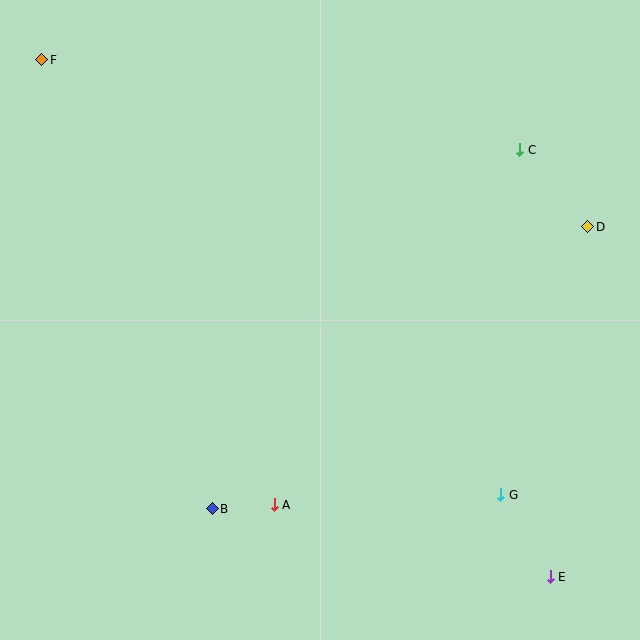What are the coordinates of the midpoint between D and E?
The midpoint between D and E is at (569, 402).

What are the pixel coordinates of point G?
Point G is at (501, 495).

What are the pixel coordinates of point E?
Point E is at (550, 577).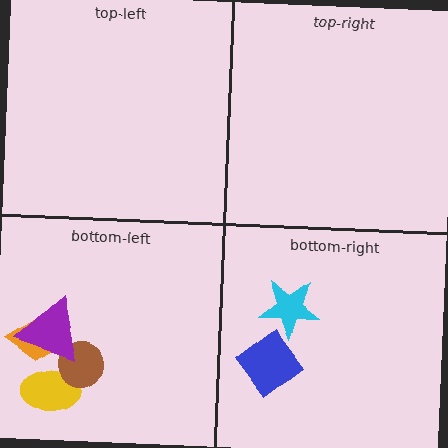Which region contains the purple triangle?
The bottom-left region.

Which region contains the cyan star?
The bottom-right region.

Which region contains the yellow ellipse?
The bottom-left region.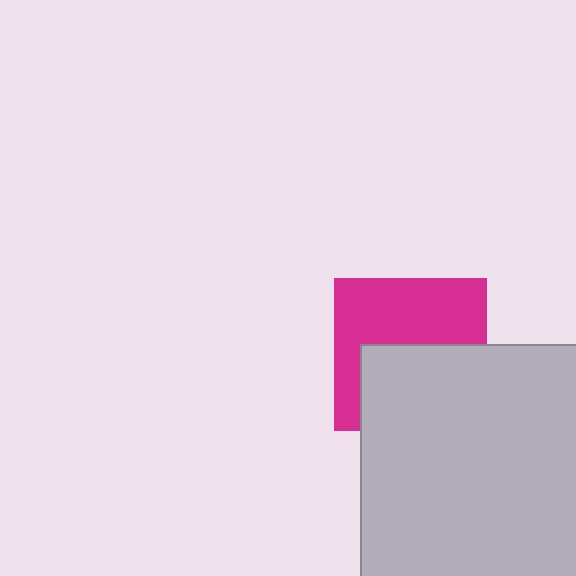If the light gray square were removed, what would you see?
You would see the complete magenta square.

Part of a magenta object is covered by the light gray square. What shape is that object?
It is a square.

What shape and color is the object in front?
The object in front is a light gray square.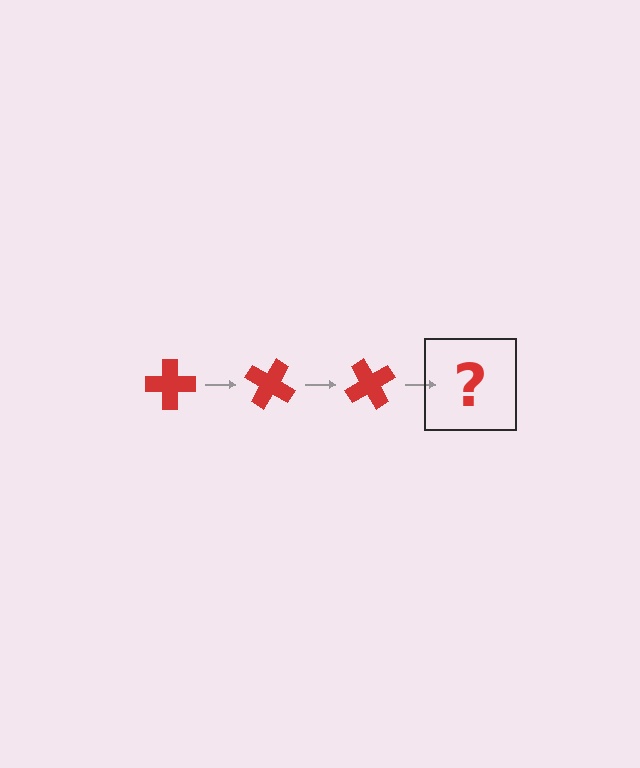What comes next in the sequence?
The next element should be a red cross rotated 90 degrees.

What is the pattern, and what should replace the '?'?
The pattern is that the cross rotates 30 degrees each step. The '?' should be a red cross rotated 90 degrees.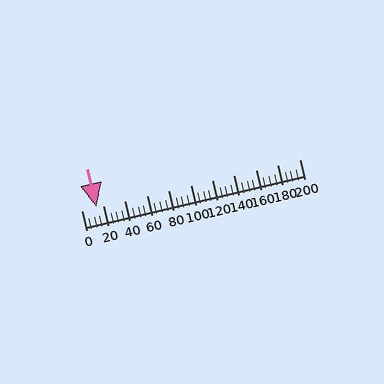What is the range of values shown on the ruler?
The ruler shows values from 0 to 200.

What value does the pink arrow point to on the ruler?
The pink arrow points to approximately 14.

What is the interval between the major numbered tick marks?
The major tick marks are spaced 20 units apart.